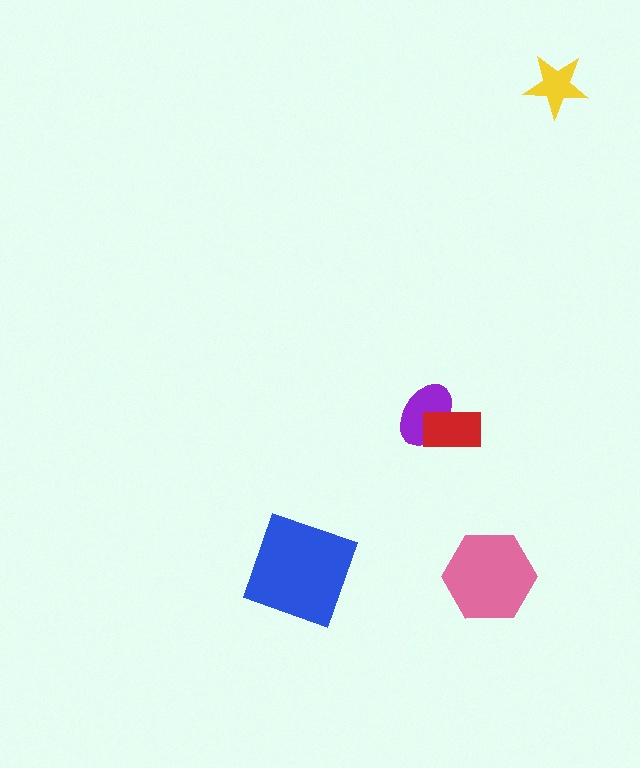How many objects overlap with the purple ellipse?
1 object overlaps with the purple ellipse.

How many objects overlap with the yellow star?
0 objects overlap with the yellow star.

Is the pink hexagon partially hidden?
No, no other shape covers it.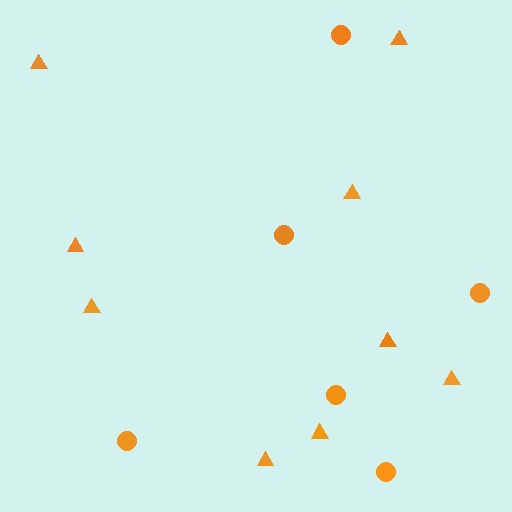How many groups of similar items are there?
There are 2 groups: one group of circles (6) and one group of triangles (9).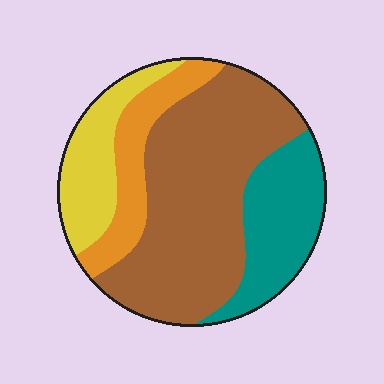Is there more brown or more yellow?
Brown.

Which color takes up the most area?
Brown, at roughly 50%.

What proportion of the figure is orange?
Orange takes up about one eighth (1/8) of the figure.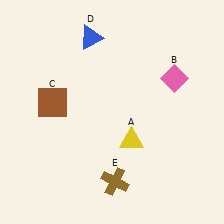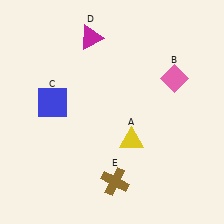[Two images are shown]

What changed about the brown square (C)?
In Image 1, C is brown. In Image 2, it changed to blue.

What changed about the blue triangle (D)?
In Image 1, D is blue. In Image 2, it changed to magenta.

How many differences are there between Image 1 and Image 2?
There are 2 differences between the two images.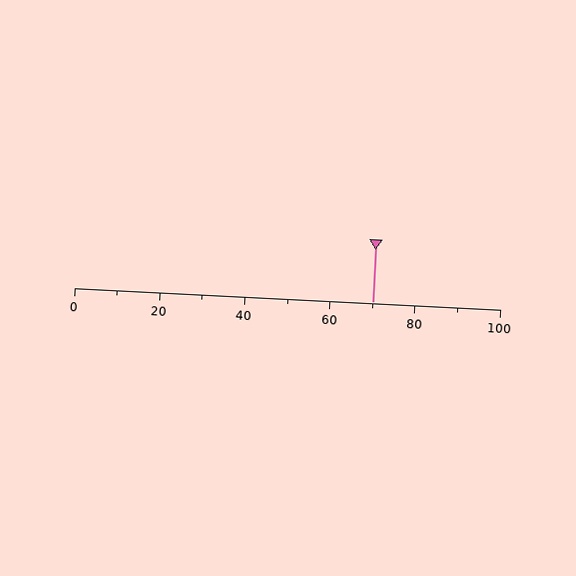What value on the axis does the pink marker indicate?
The marker indicates approximately 70.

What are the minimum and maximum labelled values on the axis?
The axis runs from 0 to 100.